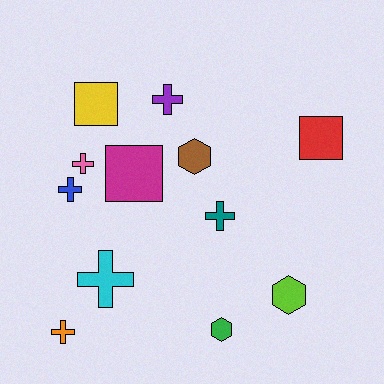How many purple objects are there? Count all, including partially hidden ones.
There is 1 purple object.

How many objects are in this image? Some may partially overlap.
There are 12 objects.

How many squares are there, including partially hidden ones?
There are 3 squares.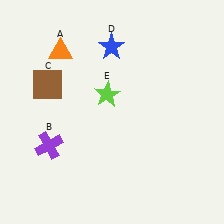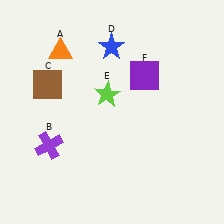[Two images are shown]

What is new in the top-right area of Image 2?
A purple square (F) was added in the top-right area of Image 2.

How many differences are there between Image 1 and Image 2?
There is 1 difference between the two images.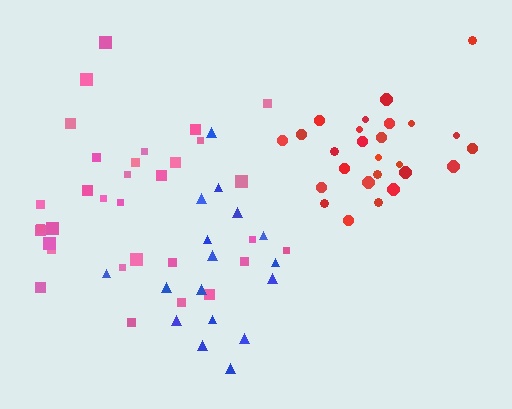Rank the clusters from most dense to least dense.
red, pink, blue.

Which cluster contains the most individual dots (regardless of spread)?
Pink (32).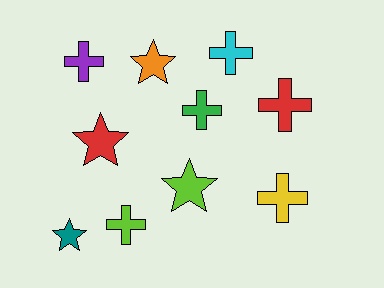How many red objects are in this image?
There are 2 red objects.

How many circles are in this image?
There are no circles.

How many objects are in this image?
There are 10 objects.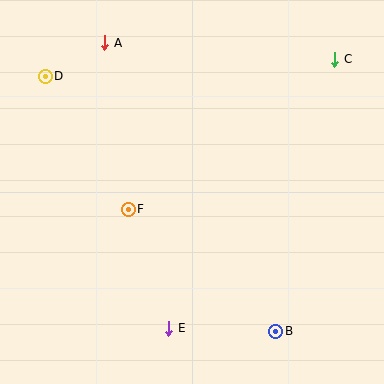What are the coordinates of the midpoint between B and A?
The midpoint between B and A is at (190, 187).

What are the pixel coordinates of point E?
Point E is at (169, 328).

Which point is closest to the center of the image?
Point F at (128, 209) is closest to the center.